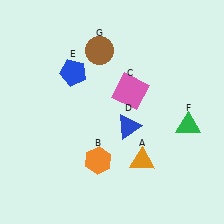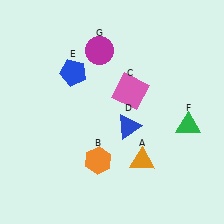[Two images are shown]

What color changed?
The circle (G) changed from brown in Image 1 to magenta in Image 2.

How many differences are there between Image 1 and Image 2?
There is 1 difference between the two images.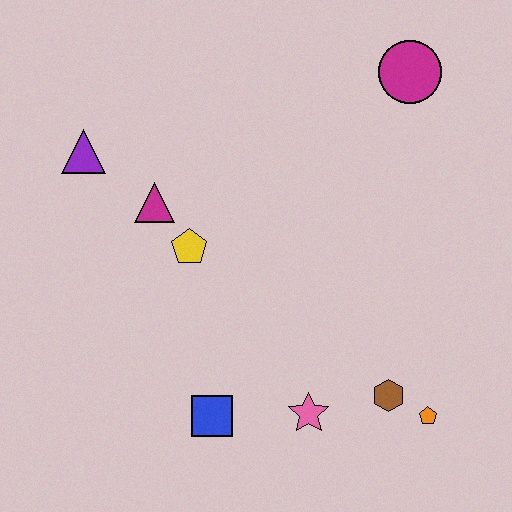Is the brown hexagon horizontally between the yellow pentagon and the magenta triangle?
No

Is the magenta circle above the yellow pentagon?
Yes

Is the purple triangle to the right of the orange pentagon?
No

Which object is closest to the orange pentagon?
The brown hexagon is closest to the orange pentagon.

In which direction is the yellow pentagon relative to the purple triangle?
The yellow pentagon is to the right of the purple triangle.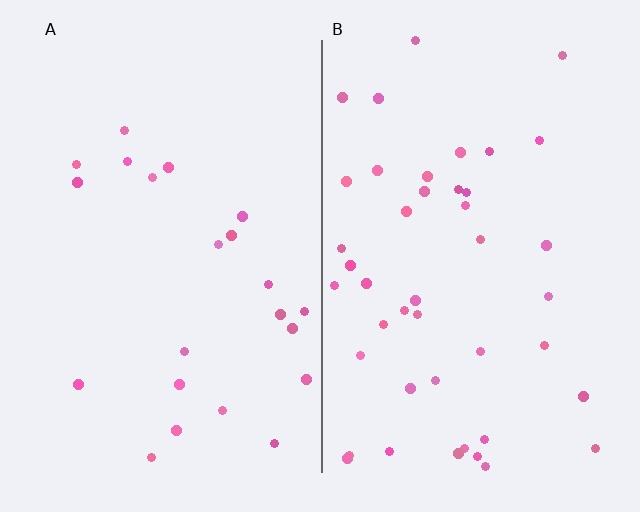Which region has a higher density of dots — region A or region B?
B (the right).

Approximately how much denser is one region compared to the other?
Approximately 1.9× — region B over region A.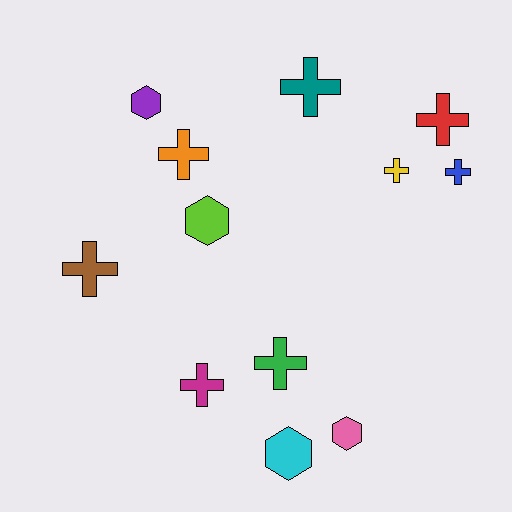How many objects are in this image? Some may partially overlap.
There are 12 objects.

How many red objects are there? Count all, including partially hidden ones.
There is 1 red object.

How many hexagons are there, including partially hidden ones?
There are 4 hexagons.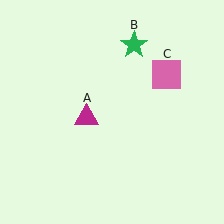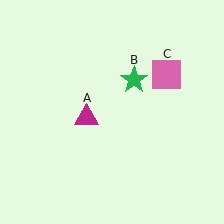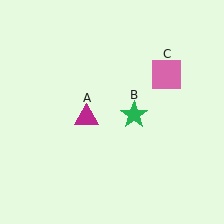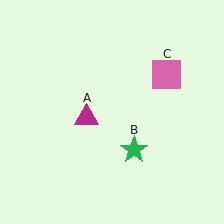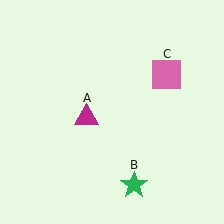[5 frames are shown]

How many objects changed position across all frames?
1 object changed position: green star (object B).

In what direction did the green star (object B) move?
The green star (object B) moved down.